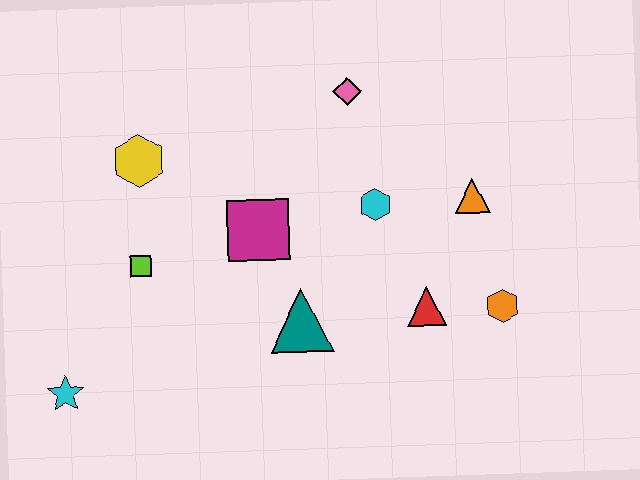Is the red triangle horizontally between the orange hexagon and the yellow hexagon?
Yes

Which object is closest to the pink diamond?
The cyan hexagon is closest to the pink diamond.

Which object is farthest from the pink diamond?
The cyan star is farthest from the pink diamond.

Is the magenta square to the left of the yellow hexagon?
No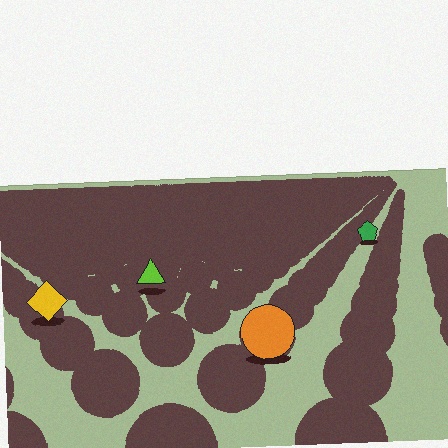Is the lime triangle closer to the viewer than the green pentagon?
Yes. The lime triangle is closer — you can tell from the texture gradient: the ground texture is coarser near it.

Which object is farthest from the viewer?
The green pentagon is farthest from the viewer. It appears smaller and the ground texture around it is denser.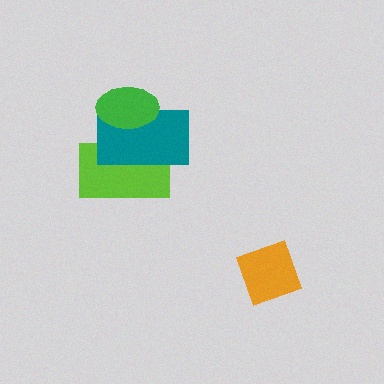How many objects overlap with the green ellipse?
2 objects overlap with the green ellipse.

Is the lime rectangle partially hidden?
Yes, it is partially covered by another shape.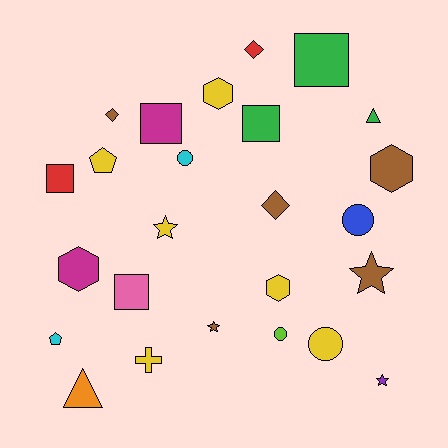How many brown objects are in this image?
There are 5 brown objects.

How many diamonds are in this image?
There are 3 diamonds.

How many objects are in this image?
There are 25 objects.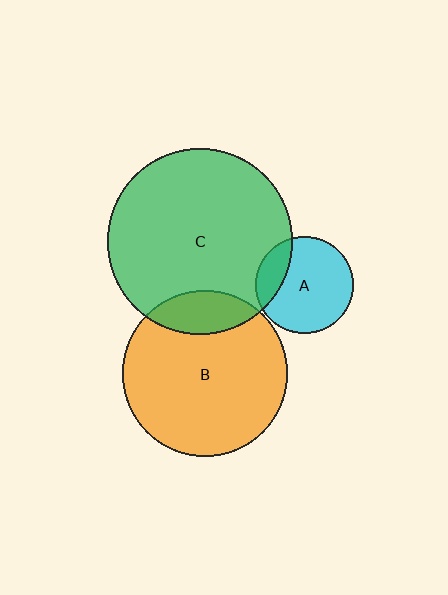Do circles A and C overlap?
Yes.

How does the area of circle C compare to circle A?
Approximately 3.6 times.